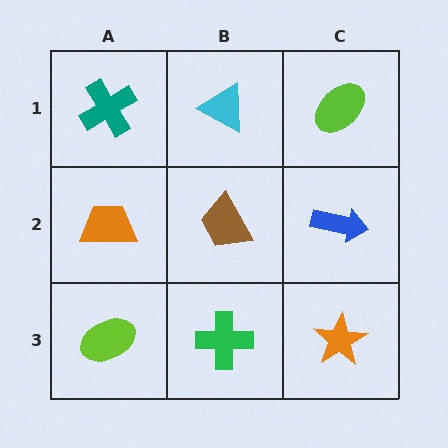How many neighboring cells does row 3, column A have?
2.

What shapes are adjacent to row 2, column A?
A teal cross (row 1, column A), a lime ellipse (row 3, column A), a brown trapezoid (row 2, column B).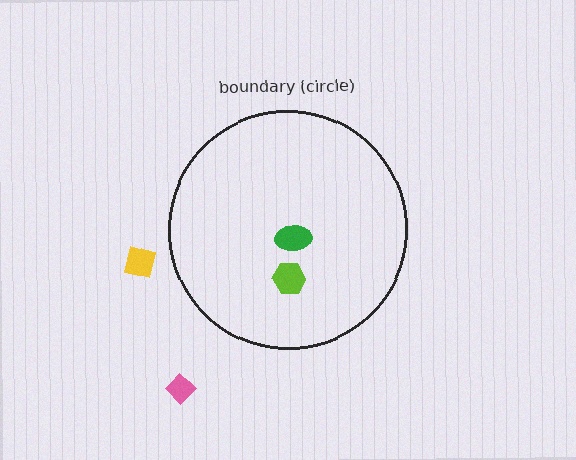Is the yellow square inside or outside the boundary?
Outside.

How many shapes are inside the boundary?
2 inside, 2 outside.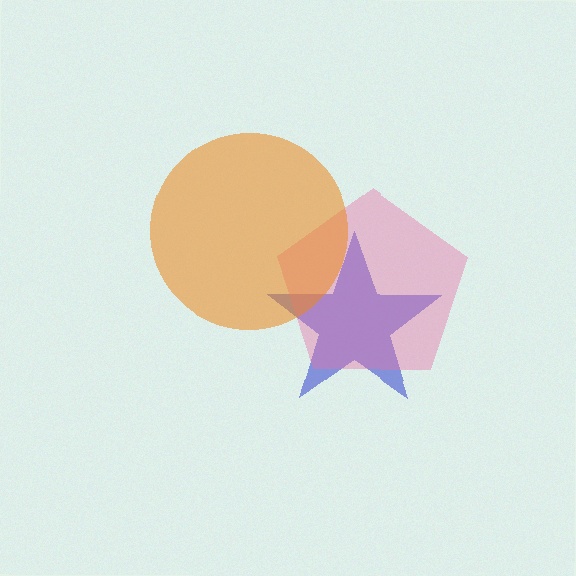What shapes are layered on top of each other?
The layered shapes are: a blue star, a pink pentagon, an orange circle.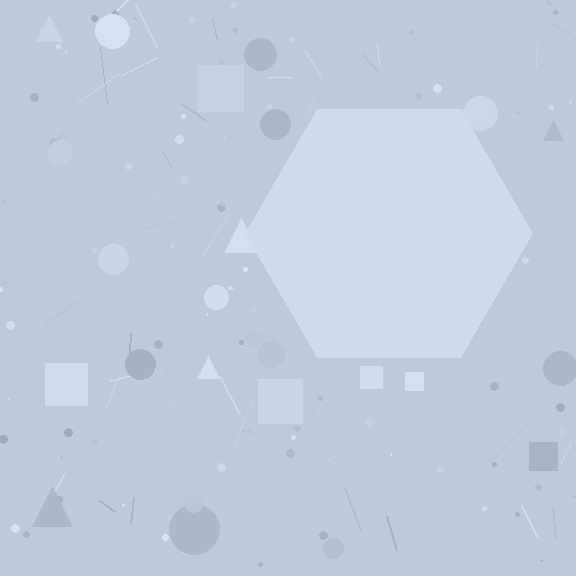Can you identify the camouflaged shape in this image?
The camouflaged shape is a hexagon.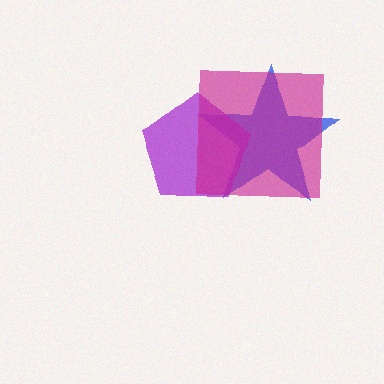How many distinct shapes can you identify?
There are 3 distinct shapes: a blue star, a purple pentagon, a magenta square.